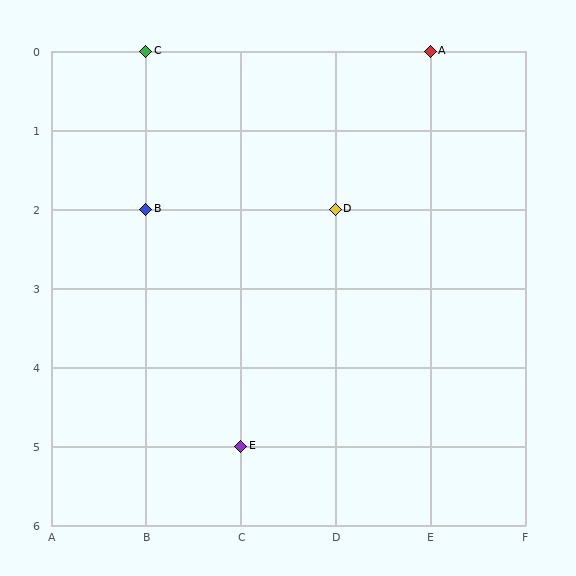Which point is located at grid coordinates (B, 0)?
Point C is at (B, 0).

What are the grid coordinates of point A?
Point A is at grid coordinates (E, 0).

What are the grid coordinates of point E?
Point E is at grid coordinates (C, 5).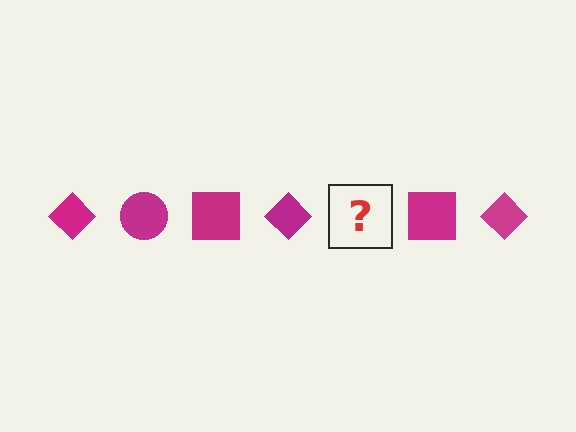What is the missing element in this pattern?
The missing element is a magenta circle.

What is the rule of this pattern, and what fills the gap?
The rule is that the pattern cycles through diamond, circle, square shapes in magenta. The gap should be filled with a magenta circle.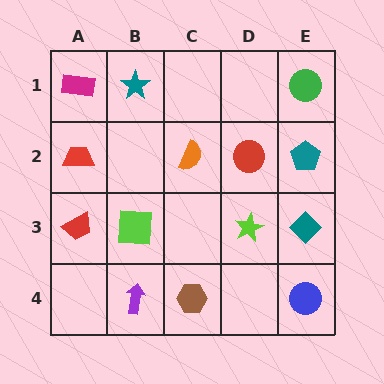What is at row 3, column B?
A lime square.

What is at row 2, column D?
A red circle.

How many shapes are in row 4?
3 shapes.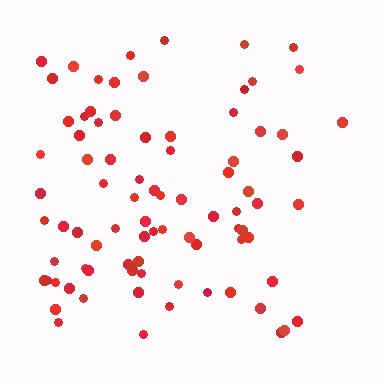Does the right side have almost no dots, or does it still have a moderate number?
Still a moderate number, just noticeably fewer than the left.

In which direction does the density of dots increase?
From right to left, with the left side densest.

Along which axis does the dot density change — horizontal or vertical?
Horizontal.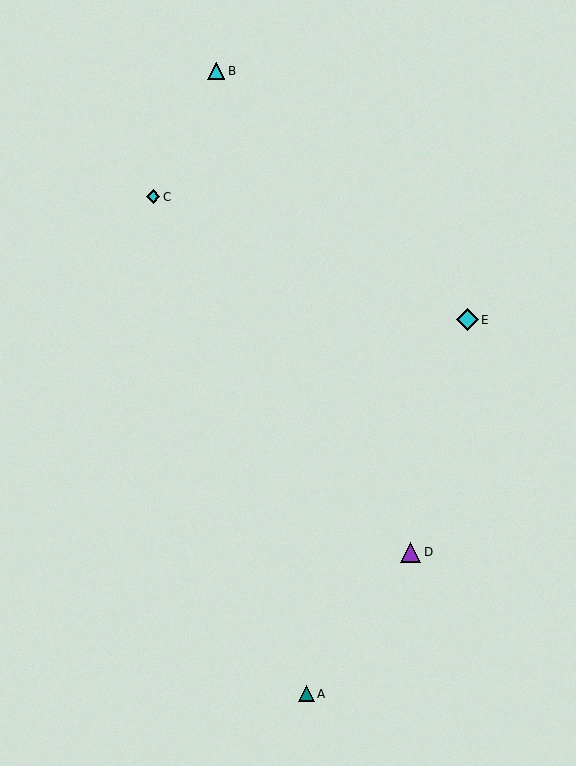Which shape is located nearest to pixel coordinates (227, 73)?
The cyan triangle (labeled B) at (216, 71) is nearest to that location.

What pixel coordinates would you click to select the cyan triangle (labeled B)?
Click at (216, 71) to select the cyan triangle B.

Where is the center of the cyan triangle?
The center of the cyan triangle is at (216, 71).